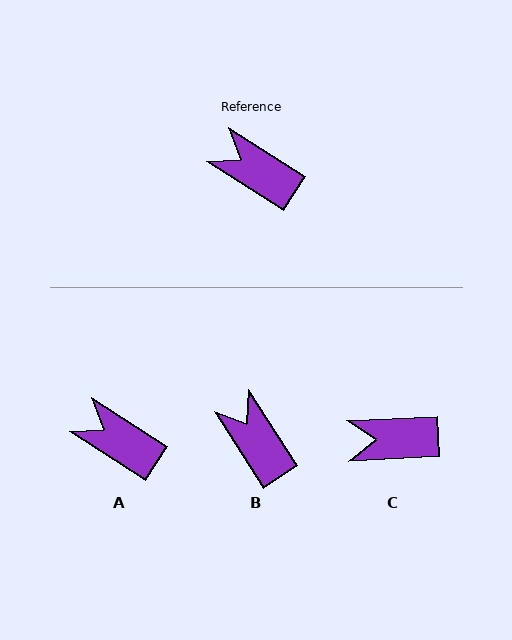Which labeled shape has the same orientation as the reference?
A.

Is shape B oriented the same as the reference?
No, it is off by about 24 degrees.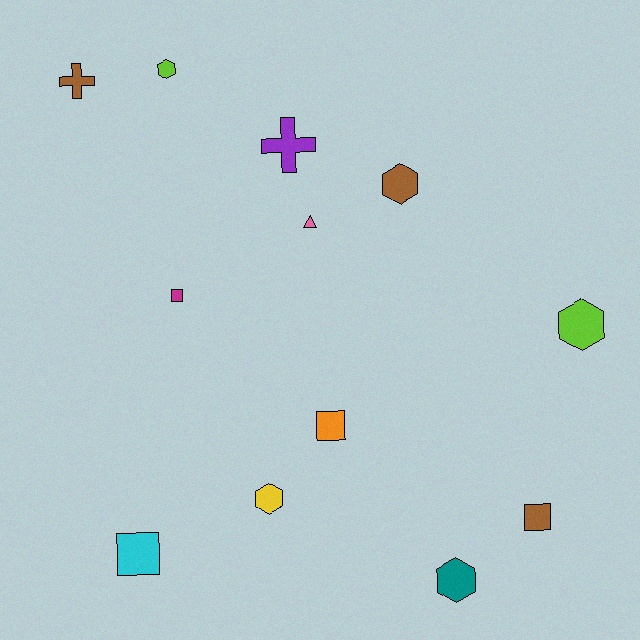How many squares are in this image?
There are 4 squares.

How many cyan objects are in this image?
There is 1 cyan object.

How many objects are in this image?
There are 12 objects.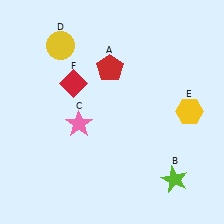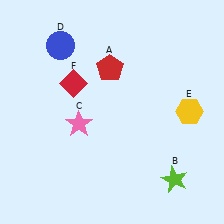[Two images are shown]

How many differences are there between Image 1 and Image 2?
There is 1 difference between the two images.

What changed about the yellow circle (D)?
In Image 1, D is yellow. In Image 2, it changed to blue.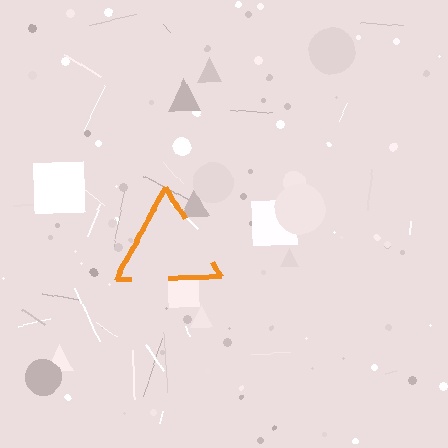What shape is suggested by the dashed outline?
The dashed outline suggests a triangle.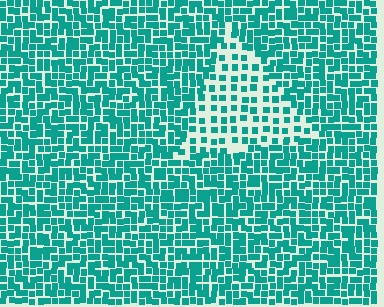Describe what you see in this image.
The image contains small teal elements arranged at two different densities. A triangle-shaped region is visible where the elements are less densely packed than the surrounding area.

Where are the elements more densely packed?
The elements are more densely packed outside the triangle boundary.